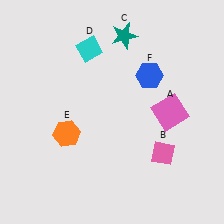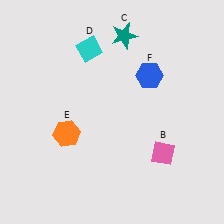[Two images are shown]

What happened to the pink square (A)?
The pink square (A) was removed in Image 2. It was in the bottom-right area of Image 1.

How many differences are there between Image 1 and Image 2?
There is 1 difference between the two images.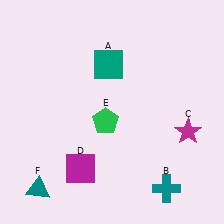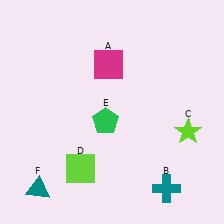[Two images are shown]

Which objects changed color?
A changed from teal to magenta. C changed from magenta to lime. D changed from magenta to lime.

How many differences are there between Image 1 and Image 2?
There are 3 differences between the two images.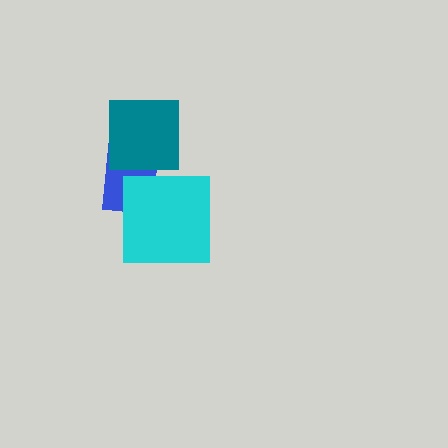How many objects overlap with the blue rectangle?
2 objects overlap with the blue rectangle.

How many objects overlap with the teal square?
1 object overlaps with the teal square.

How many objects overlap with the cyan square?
1 object overlaps with the cyan square.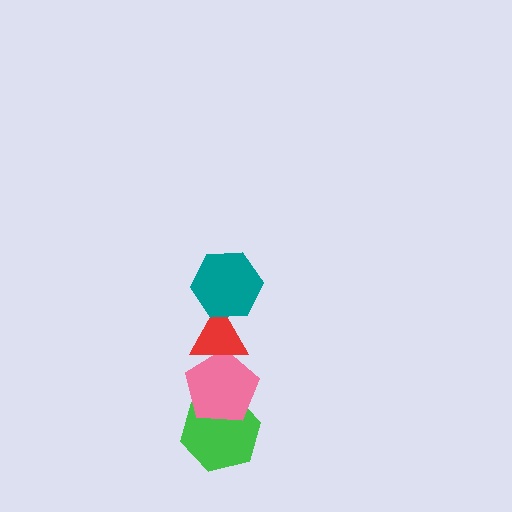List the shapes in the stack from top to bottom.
From top to bottom: the teal hexagon, the red triangle, the pink pentagon, the green hexagon.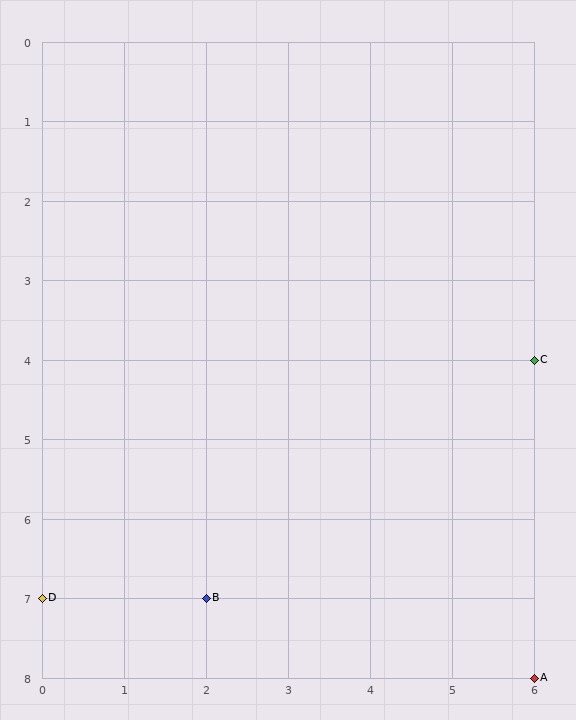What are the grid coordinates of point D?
Point D is at grid coordinates (0, 7).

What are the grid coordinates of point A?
Point A is at grid coordinates (6, 8).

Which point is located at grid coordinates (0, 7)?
Point D is at (0, 7).